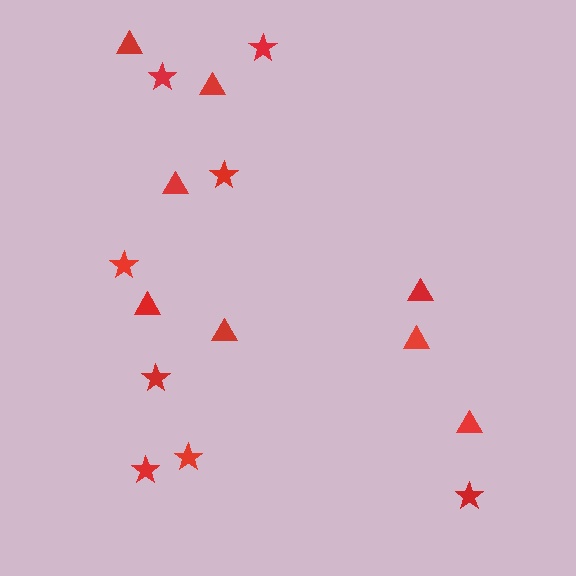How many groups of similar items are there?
There are 2 groups: one group of triangles (8) and one group of stars (8).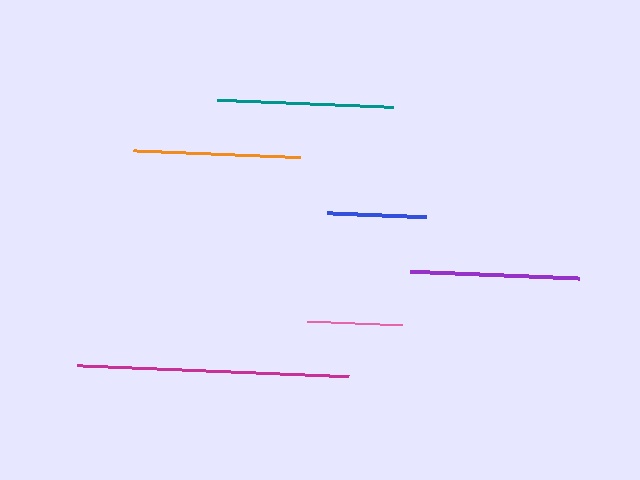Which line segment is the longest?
The magenta line is the longest at approximately 272 pixels.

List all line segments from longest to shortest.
From longest to shortest: magenta, teal, purple, orange, blue, pink.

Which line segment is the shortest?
The pink line is the shortest at approximately 96 pixels.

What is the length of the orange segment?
The orange segment is approximately 167 pixels long.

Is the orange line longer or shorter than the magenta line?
The magenta line is longer than the orange line.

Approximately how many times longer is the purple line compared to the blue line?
The purple line is approximately 1.7 times the length of the blue line.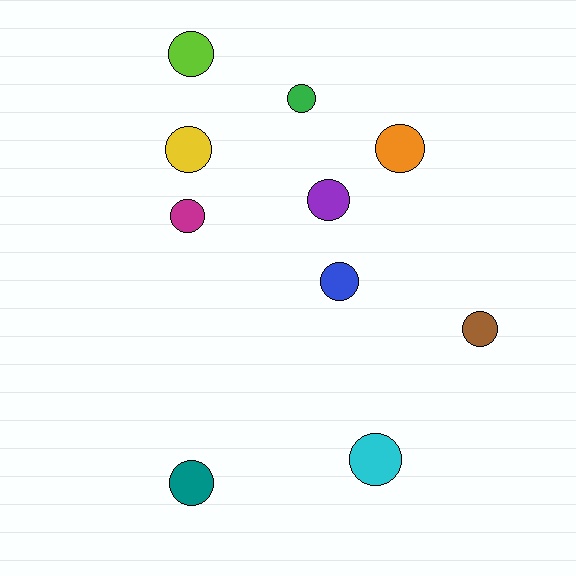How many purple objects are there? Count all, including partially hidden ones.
There is 1 purple object.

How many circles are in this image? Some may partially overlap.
There are 10 circles.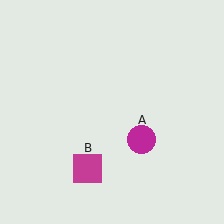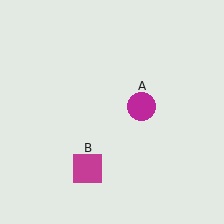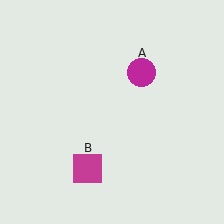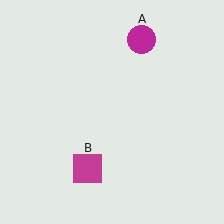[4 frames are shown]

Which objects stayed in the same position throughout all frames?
Magenta square (object B) remained stationary.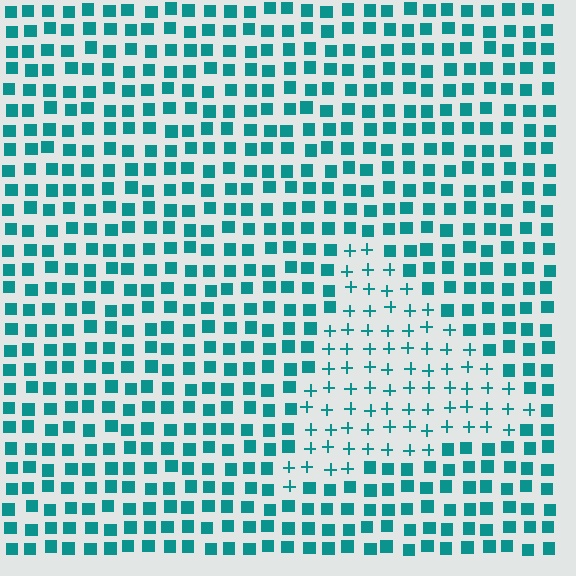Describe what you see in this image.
The image is filled with small teal elements arranged in a uniform grid. A triangle-shaped region contains plus signs, while the surrounding area contains squares. The boundary is defined purely by the change in element shape.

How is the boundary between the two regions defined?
The boundary is defined by a change in element shape: plus signs inside vs. squares outside. All elements share the same color and spacing.